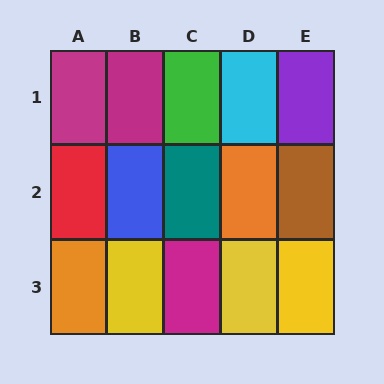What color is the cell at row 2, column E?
Brown.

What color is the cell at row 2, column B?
Blue.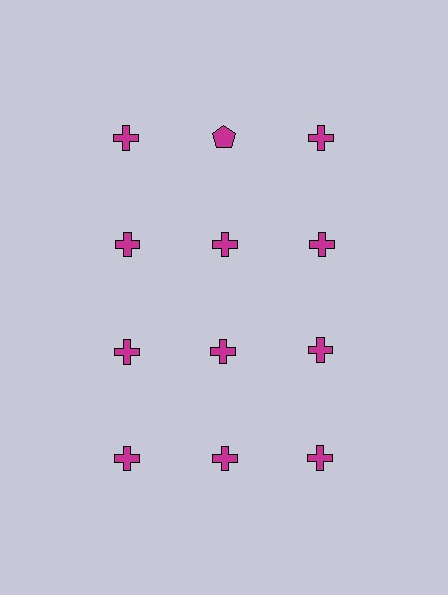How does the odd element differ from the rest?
It has a different shape: pentagon instead of cross.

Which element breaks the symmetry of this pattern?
The magenta pentagon in the top row, second from left column breaks the symmetry. All other shapes are magenta crosses.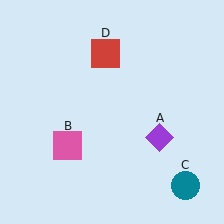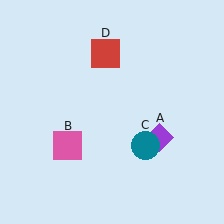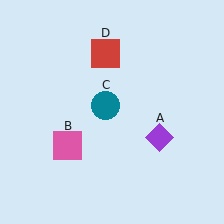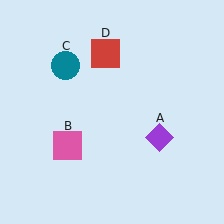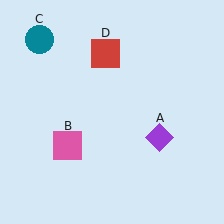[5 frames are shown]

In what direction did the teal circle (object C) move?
The teal circle (object C) moved up and to the left.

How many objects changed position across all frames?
1 object changed position: teal circle (object C).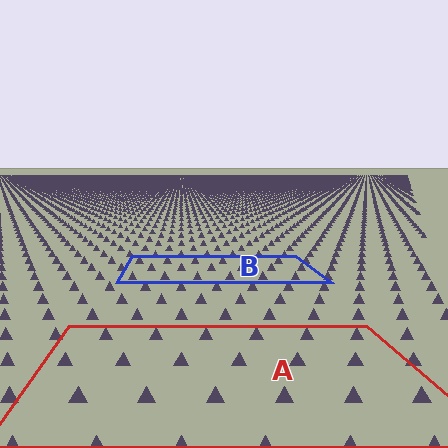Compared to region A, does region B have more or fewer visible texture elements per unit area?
Region B has more texture elements per unit area — they are packed more densely because it is farther away.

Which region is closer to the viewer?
Region A is closer. The texture elements there are larger and more spread out.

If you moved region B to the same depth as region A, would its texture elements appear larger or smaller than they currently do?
They would appear larger. At a closer depth, the same texture elements are projected at a bigger on-screen size.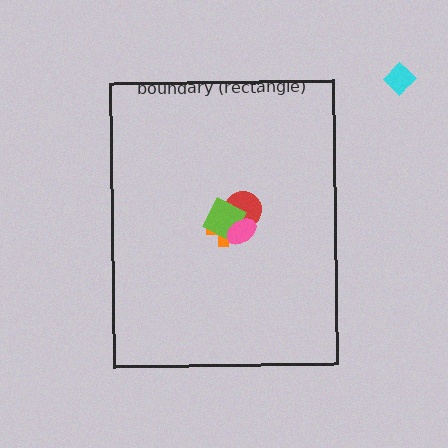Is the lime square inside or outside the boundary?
Inside.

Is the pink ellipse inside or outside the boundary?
Inside.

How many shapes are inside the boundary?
4 inside, 1 outside.